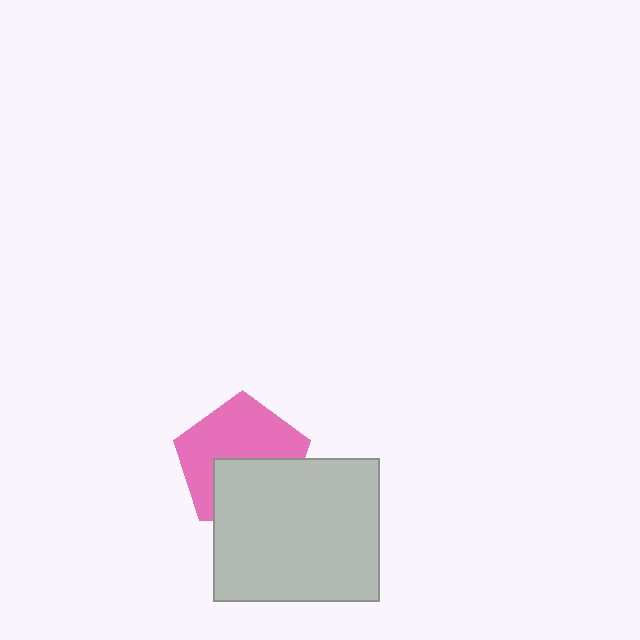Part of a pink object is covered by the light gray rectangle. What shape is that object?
It is a pentagon.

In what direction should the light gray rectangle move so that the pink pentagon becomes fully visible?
The light gray rectangle should move down. That is the shortest direction to clear the overlap and leave the pink pentagon fully visible.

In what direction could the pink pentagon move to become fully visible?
The pink pentagon could move up. That would shift it out from behind the light gray rectangle entirely.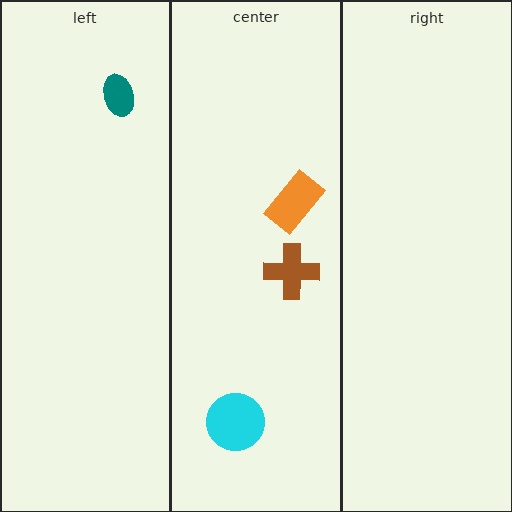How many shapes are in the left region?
1.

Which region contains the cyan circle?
The center region.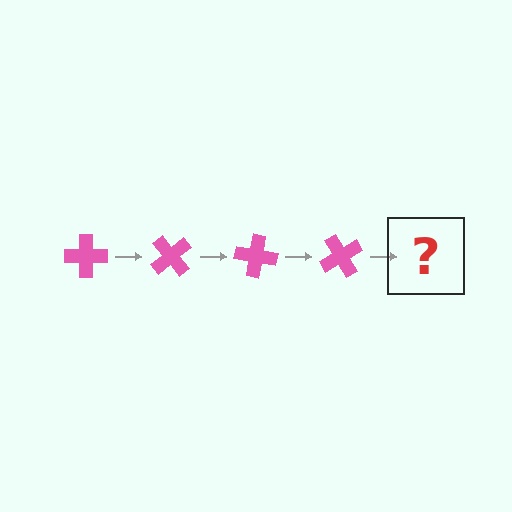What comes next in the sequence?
The next element should be a pink cross rotated 200 degrees.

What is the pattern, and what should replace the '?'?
The pattern is that the cross rotates 50 degrees each step. The '?' should be a pink cross rotated 200 degrees.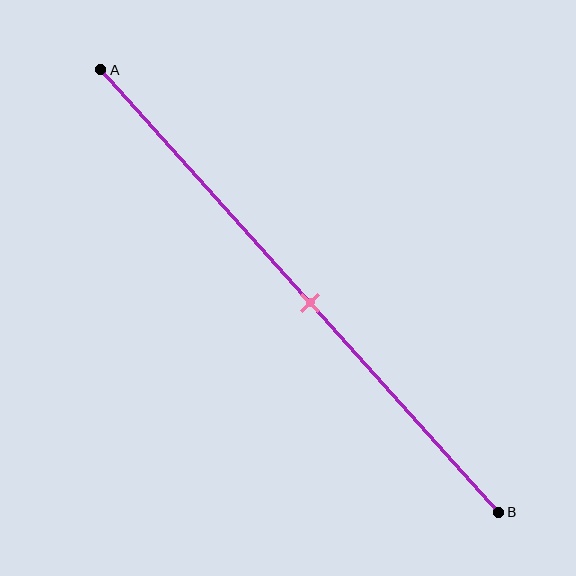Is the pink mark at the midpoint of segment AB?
Yes, the mark is approximately at the midpoint.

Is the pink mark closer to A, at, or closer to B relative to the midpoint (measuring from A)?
The pink mark is approximately at the midpoint of segment AB.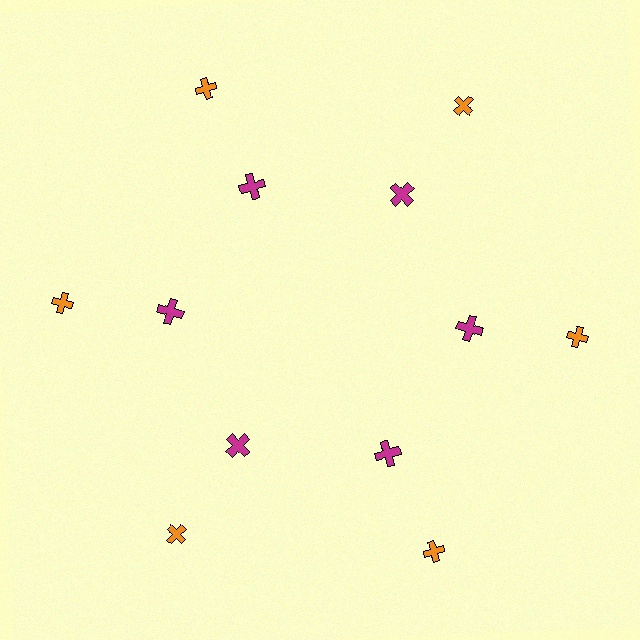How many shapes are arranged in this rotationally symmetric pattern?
There are 12 shapes, arranged in 6 groups of 2.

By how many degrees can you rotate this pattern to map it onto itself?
The pattern maps onto itself every 60 degrees of rotation.